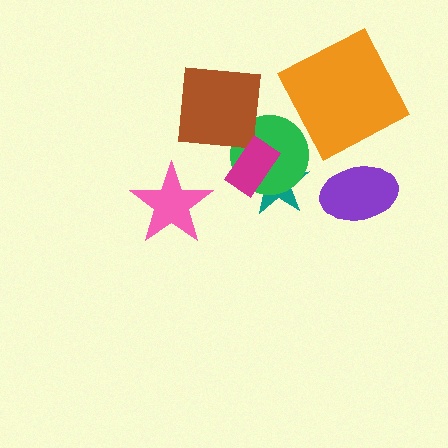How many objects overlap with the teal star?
2 objects overlap with the teal star.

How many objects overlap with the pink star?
0 objects overlap with the pink star.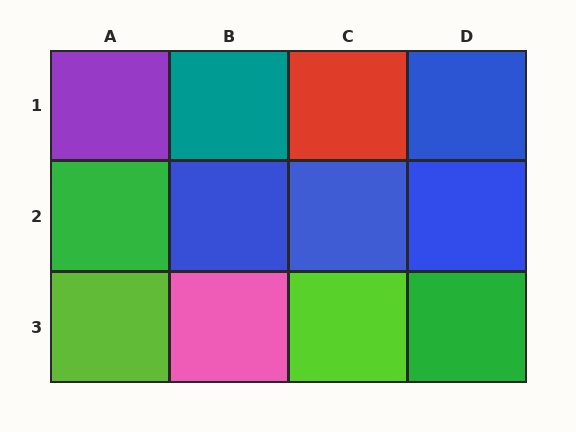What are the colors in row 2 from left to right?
Green, blue, blue, blue.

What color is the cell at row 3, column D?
Green.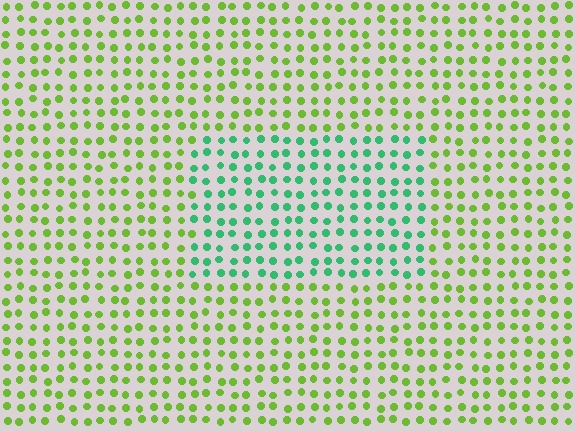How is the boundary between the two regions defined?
The boundary is defined purely by a slight shift in hue (about 53 degrees). Spacing, size, and orientation are identical on both sides.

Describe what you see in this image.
The image is filled with small lime elements in a uniform arrangement. A rectangle-shaped region is visible where the elements are tinted to a slightly different hue, forming a subtle color boundary.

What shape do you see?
I see a rectangle.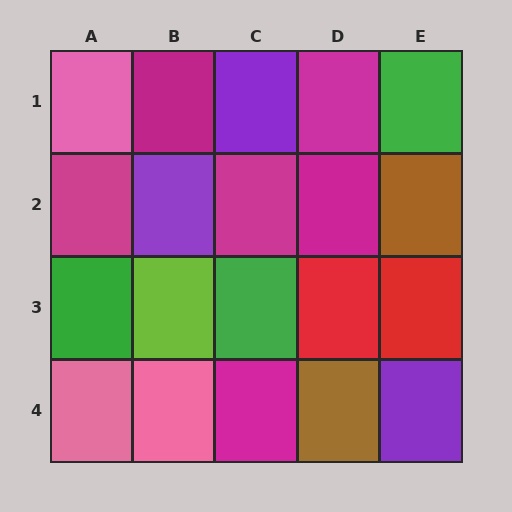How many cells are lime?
1 cell is lime.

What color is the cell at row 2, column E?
Brown.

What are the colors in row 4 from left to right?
Pink, pink, magenta, brown, purple.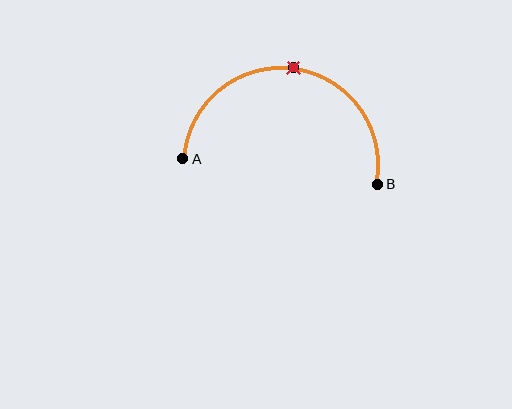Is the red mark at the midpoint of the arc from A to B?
Yes. The red mark lies on the arc at equal arc-length from both A and B — it is the arc midpoint.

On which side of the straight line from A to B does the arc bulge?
The arc bulges above the straight line connecting A and B.